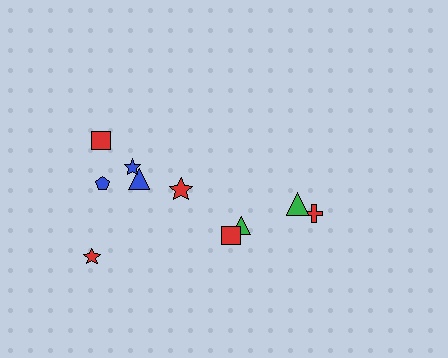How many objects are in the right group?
There are 4 objects.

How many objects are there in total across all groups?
There are 10 objects.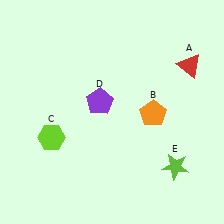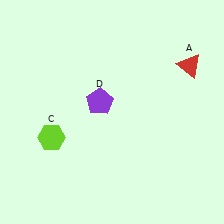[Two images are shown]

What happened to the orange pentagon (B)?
The orange pentagon (B) was removed in Image 2. It was in the bottom-right area of Image 1.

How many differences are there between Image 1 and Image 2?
There are 2 differences between the two images.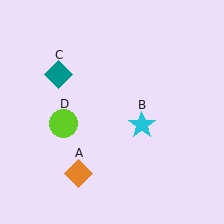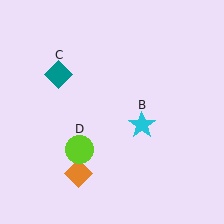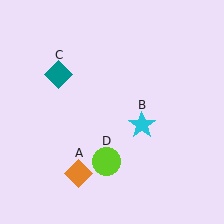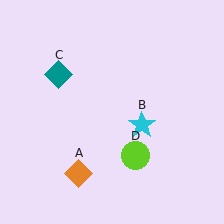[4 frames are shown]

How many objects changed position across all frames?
1 object changed position: lime circle (object D).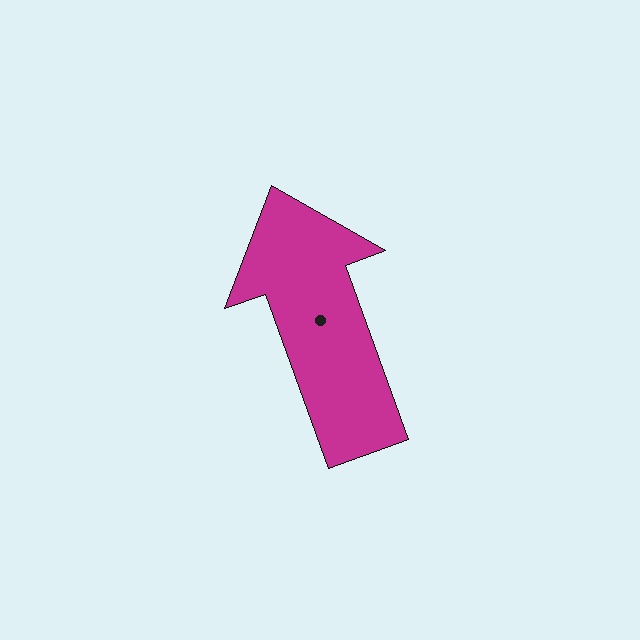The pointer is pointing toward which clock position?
Roughly 11 o'clock.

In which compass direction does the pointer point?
North.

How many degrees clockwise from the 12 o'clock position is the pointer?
Approximately 340 degrees.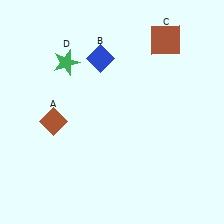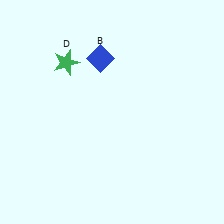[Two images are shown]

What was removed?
The brown diamond (A), the brown square (C) were removed in Image 2.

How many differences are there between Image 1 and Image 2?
There are 2 differences between the two images.